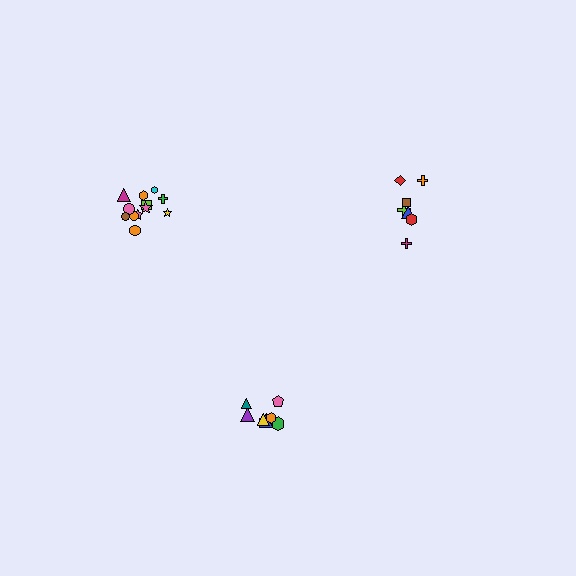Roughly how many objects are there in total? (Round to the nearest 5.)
Roughly 25 objects in total.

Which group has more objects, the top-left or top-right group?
The top-left group.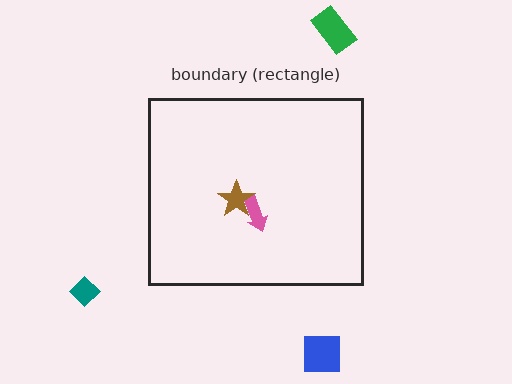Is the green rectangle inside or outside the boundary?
Outside.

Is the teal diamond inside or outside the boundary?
Outside.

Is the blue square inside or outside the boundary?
Outside.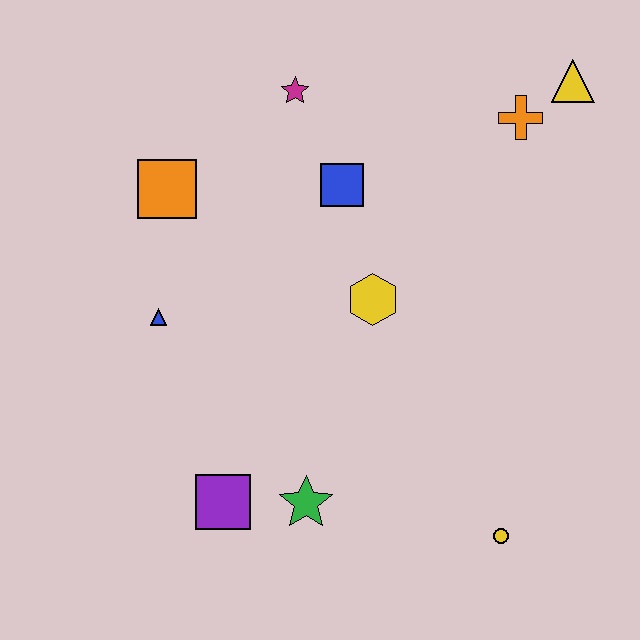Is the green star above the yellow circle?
Yes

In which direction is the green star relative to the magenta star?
The green star is below the magenta star.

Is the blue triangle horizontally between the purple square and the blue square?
No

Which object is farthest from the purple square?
The yellow triangle is farthest from the purple square.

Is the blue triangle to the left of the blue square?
Yes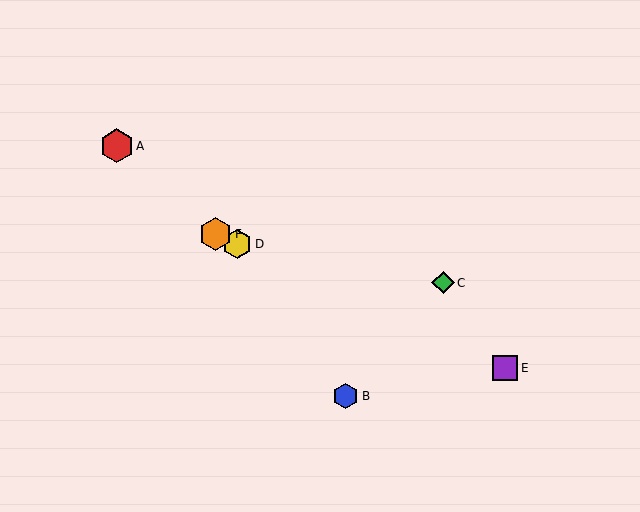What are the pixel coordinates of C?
Object C is at (443, 283).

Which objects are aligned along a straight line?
Objects D, E, F are aligned along a straight line.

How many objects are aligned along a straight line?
3 objects (D, E, F) are aligned along a straight line.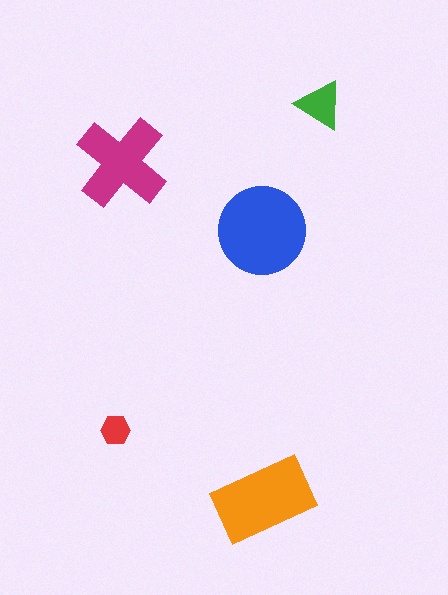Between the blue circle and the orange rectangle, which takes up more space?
The blue circle.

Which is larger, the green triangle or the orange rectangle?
The orange rectangle.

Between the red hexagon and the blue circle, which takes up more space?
The blue circle.